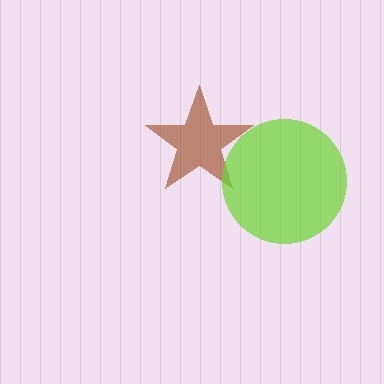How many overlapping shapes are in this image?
There are 2 overlapping shapes in the image.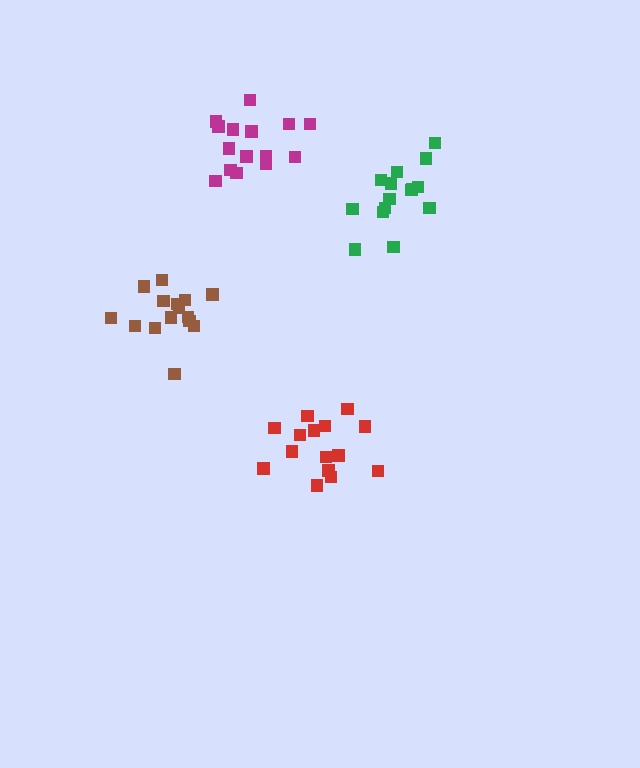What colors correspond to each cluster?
The clusters are colored: red, green, brown, magenta.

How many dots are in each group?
Group 1: 15 dots, Group 2: 15 dots, Group 3: 15 dots, Group 4: 15 dots (60 total).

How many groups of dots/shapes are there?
There are 4 groups.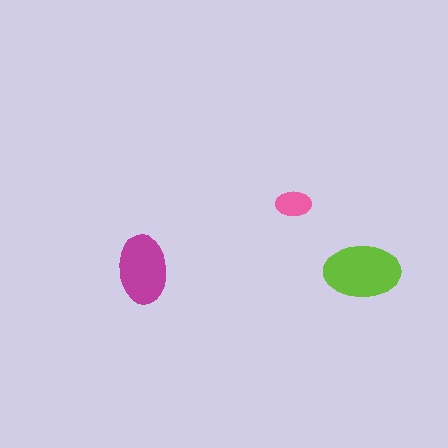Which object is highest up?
The pink ellipse is topmost.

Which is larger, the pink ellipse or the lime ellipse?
The lime one.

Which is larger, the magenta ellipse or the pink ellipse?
The magenta one.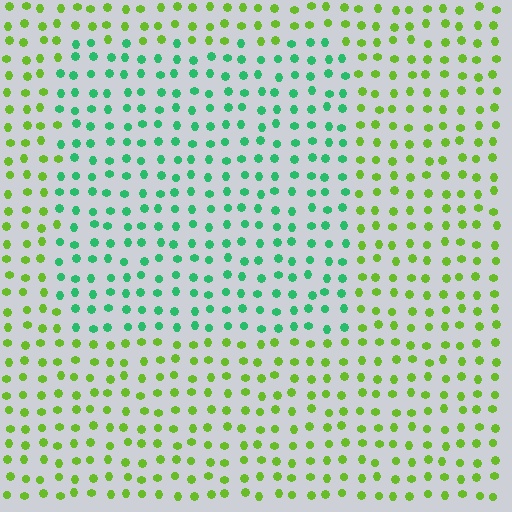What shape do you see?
I see a rectangle.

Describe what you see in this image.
The image is filled with small lime elements in a uniform arrangement. A rectangle-shaped region is visible where the elements are tinted to a slightly different hue, forming a subtle color boundary.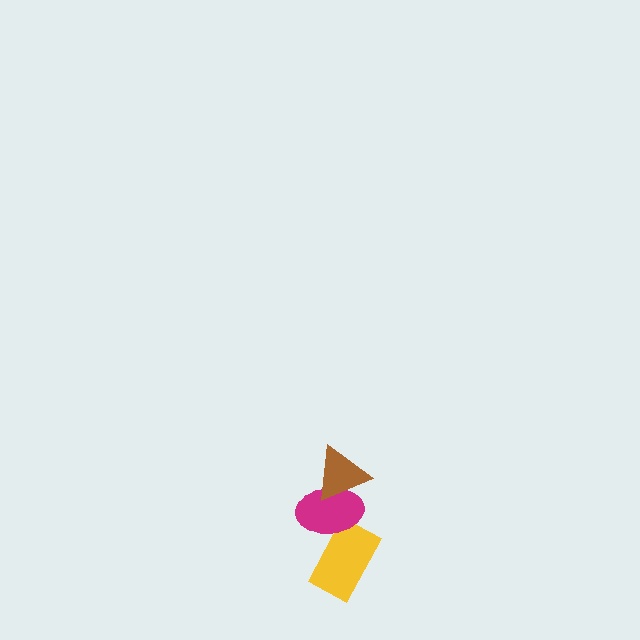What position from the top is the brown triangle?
The brown triangle is 1st from the top.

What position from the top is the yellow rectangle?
The yellow rectangle is 3rd from the top.